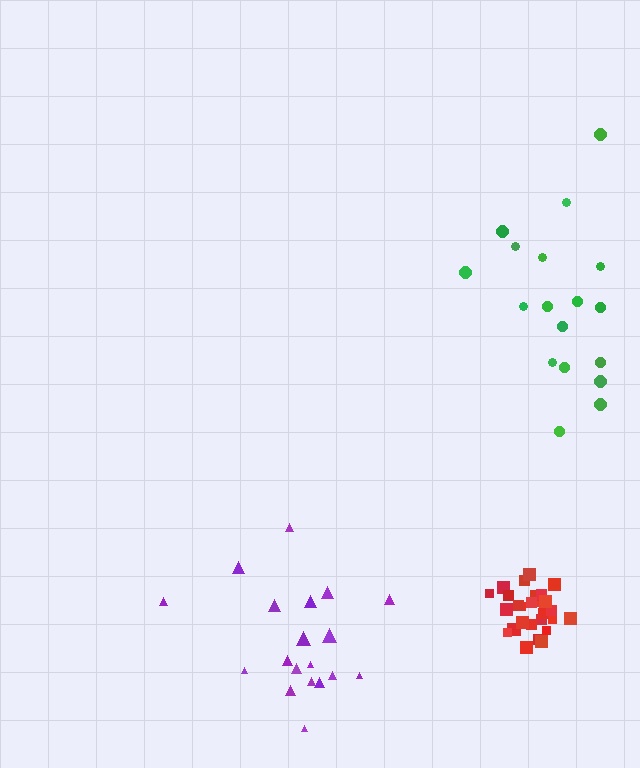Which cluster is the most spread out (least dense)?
Green.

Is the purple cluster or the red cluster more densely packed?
Red.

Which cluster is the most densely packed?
Red.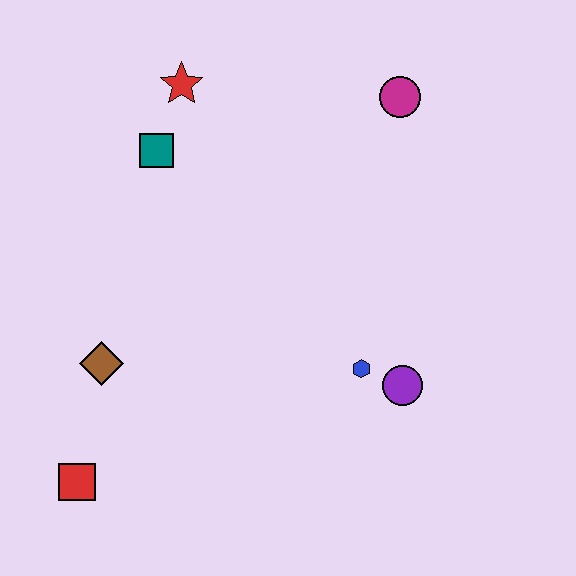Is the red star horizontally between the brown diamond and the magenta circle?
Yes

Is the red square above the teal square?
No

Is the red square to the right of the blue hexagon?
No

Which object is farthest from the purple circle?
The red star is farthest from the purple circle.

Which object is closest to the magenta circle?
The red star is closest to the magenta circle.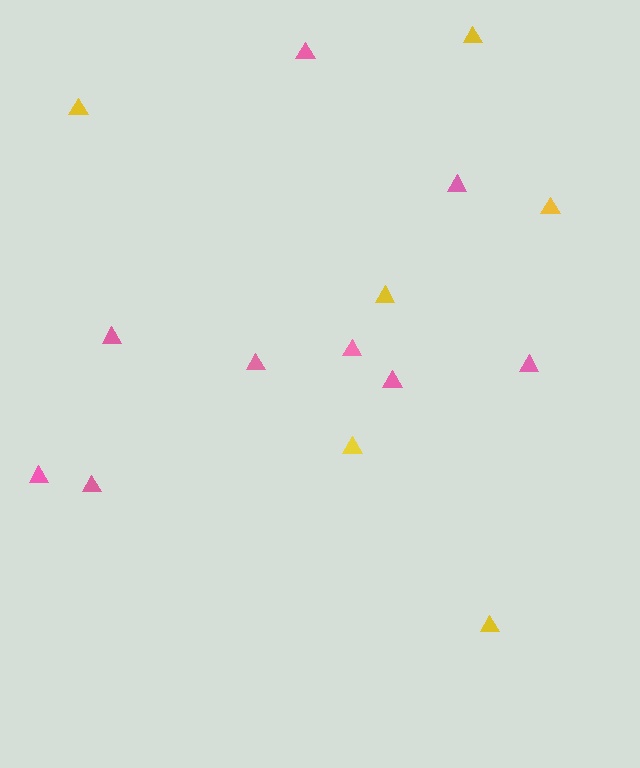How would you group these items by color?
There are 2 groups: one group of yellow triangles (6) and one group of pink triangles (9).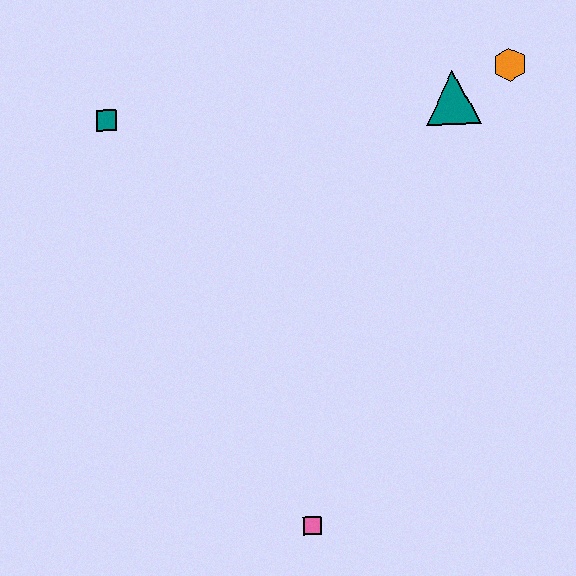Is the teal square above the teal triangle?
No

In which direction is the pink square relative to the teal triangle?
The pink square is below the teal triangle.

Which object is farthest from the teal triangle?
The pink square is farthest from the teal triangle.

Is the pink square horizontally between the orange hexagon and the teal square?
Yes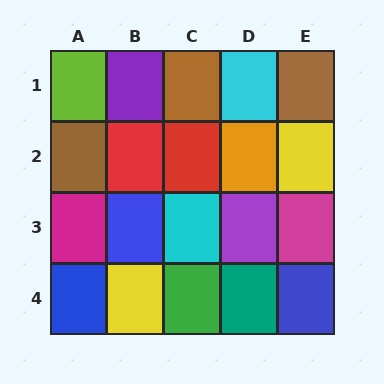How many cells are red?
2 cells are red.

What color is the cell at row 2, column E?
Yellow.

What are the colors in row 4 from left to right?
Blue, yellow, green, teal, blue.